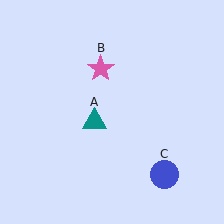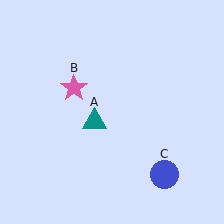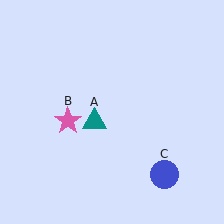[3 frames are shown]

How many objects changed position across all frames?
1 object changed position: pink star (object B).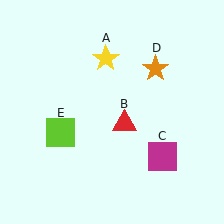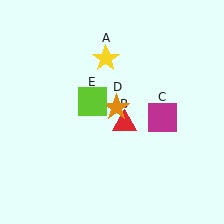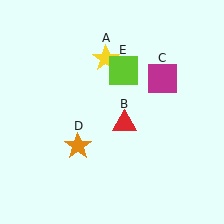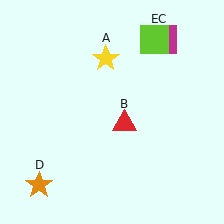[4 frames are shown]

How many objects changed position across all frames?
3 objects changed position: magenta square (object C), orange star (object D), lime square (object E).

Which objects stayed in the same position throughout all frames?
Yellow star (object A) and red triangle (object B) remained stationary.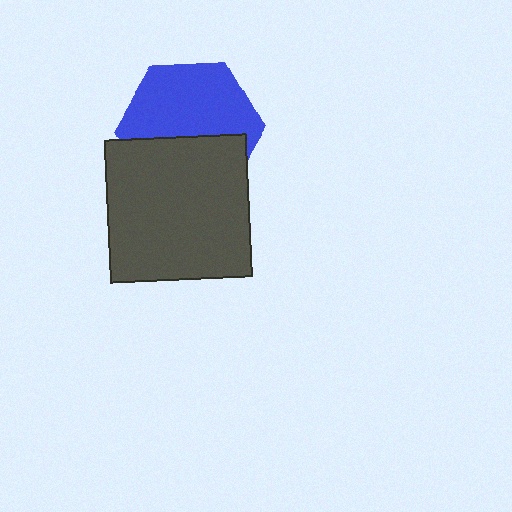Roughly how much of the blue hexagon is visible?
About half of it is visible (roughly 59%).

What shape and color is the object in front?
The object in front is a dark gray square.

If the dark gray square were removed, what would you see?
You would see the complete blue hexagon.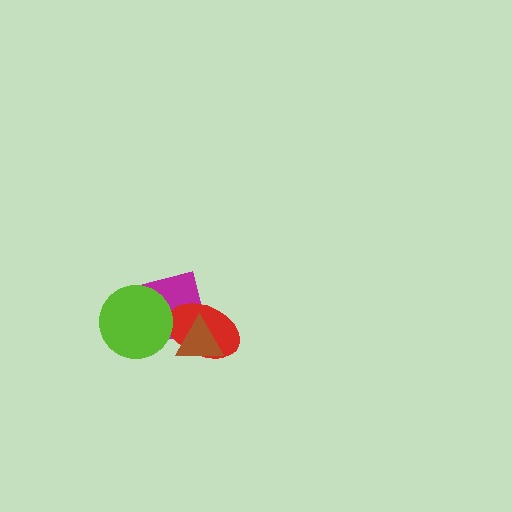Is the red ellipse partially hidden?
Yes, it is partially covered by another shape.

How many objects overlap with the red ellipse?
2 objects overlap with the red ellipse.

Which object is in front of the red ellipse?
The brown triangle is in front of the red ellipse.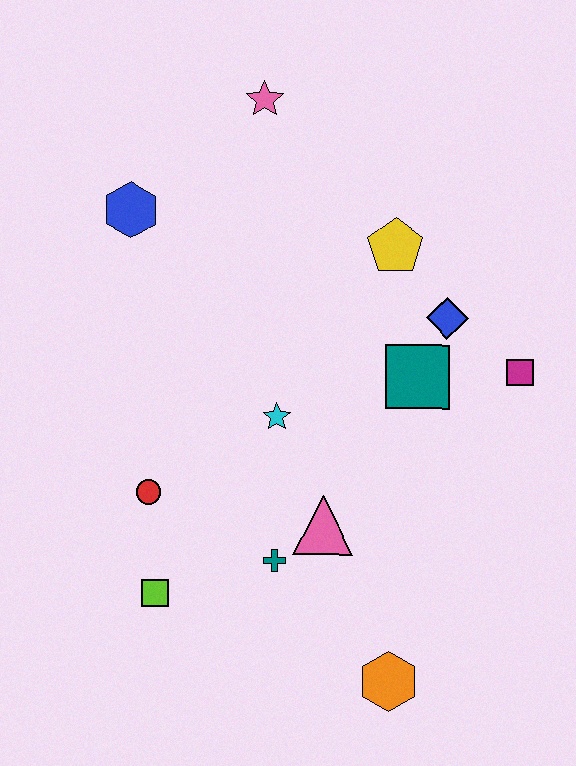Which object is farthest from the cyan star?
The pink star is farthest from the cyan star.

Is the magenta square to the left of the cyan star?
No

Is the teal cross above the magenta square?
No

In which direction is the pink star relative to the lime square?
The pink star is above the lime square.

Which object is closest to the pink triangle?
The teal cross is closest to the pink triangle.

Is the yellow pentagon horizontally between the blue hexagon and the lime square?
No